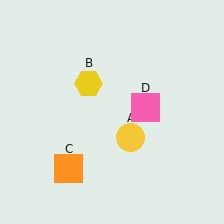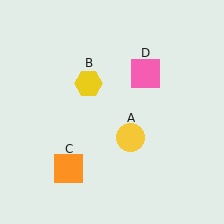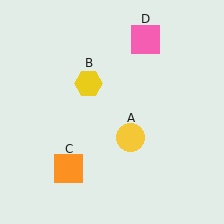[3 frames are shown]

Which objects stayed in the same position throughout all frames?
Yellow circle (object A) and yellow hexagon (object B) and orange square (object C) remained stationary.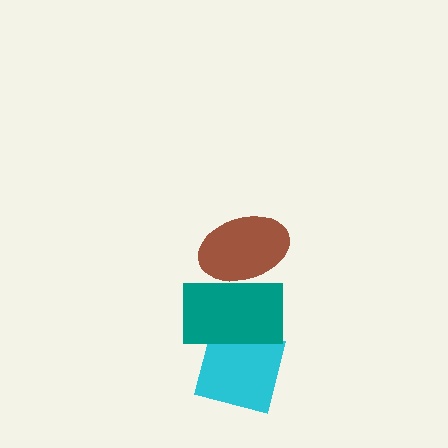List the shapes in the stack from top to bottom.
From top to bottom: the brown ellipse, the teal rectangle, the cyan square.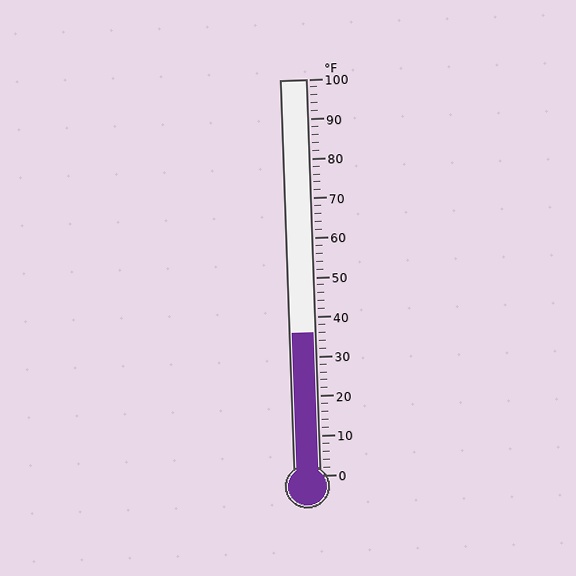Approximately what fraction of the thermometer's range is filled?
The thermometer is filled to approximately 35% of its range.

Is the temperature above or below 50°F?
The temperature is below 50°F.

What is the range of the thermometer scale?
The thermometer scale ranges from 0°F to 100°F.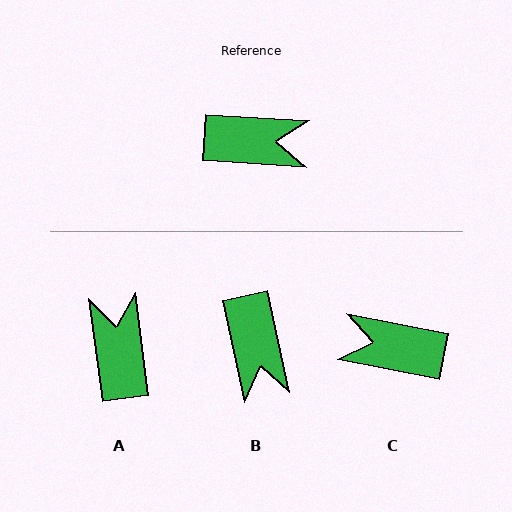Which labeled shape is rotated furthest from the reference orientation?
C, about 173 degrees away.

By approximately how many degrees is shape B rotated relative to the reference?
Approximately 74 degrees clockwise.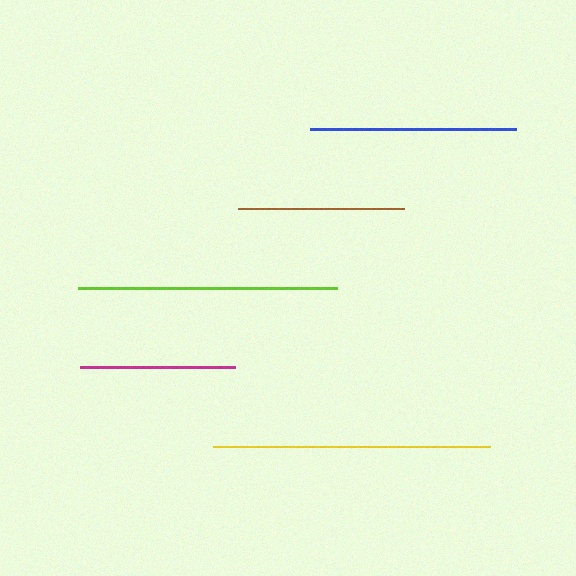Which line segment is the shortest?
The magenta line is the shortest at approximately 155 pixels.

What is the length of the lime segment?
The lime segment is approximately 259 pixels long.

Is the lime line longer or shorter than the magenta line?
The lime line is longer than the magenta line.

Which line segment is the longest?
The yellow line is the longest at approximately 277 pixels.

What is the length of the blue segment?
The blue segment is approximately 206 pixels long.